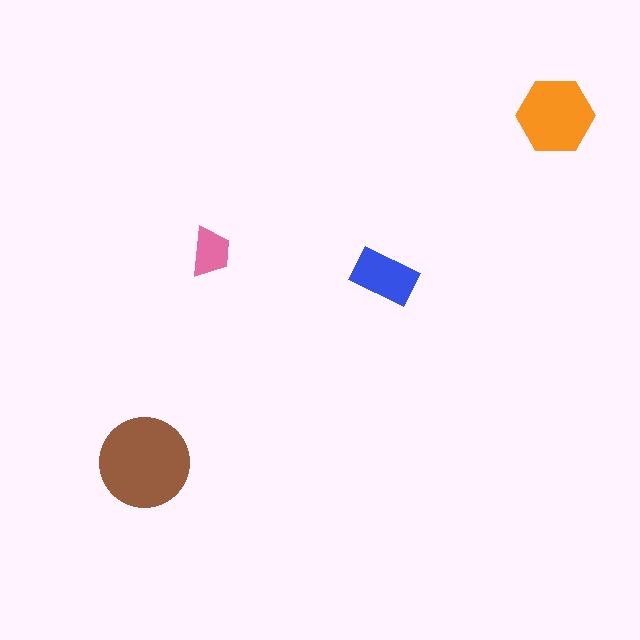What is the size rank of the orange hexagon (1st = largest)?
2nd.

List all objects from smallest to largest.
The pink trapezoid, the blue rectangle, the orange hexagon, the brown circle.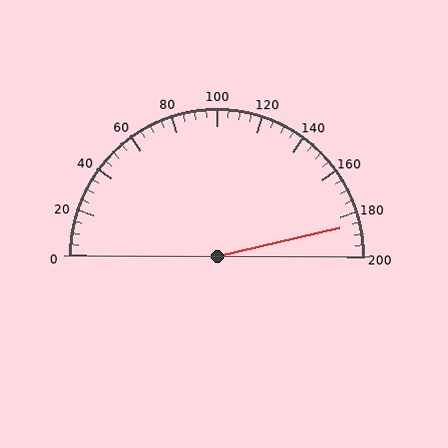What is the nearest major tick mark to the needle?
The nearest major tick mark is 180.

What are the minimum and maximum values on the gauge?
The gauge ranges from 0 to 200.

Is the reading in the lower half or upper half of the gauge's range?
The reading is in the upper half of the range (0 to 200).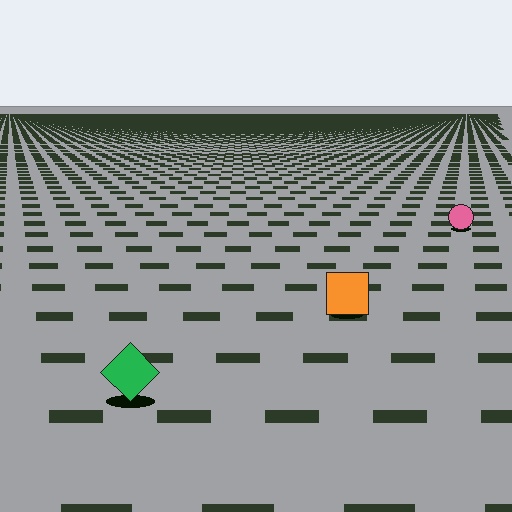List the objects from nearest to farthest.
From nearest to farthest: the green diamond, the orange square, the pink circle.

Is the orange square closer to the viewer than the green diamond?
No. The green diamond is closer — you can tell from the texture gradient: the ground texture is coarser near it.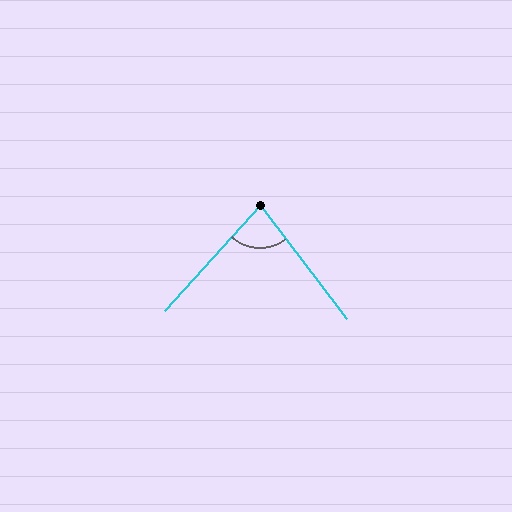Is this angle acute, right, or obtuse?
It is acute.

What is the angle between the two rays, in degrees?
Approximately 79 degrees.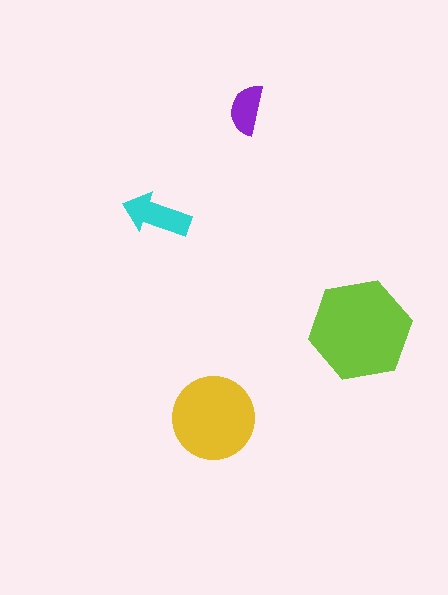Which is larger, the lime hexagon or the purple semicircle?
The lime hexagon.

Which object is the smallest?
The purple semicircle.